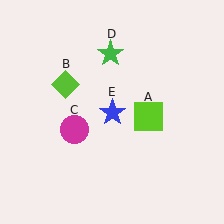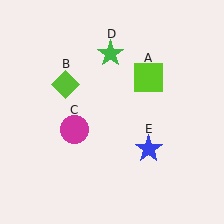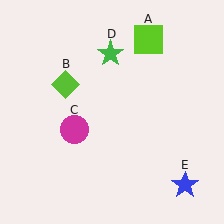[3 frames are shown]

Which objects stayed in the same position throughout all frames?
Lime diamond (object B) and magenta circle (object C) and green star (object D) remained stationary.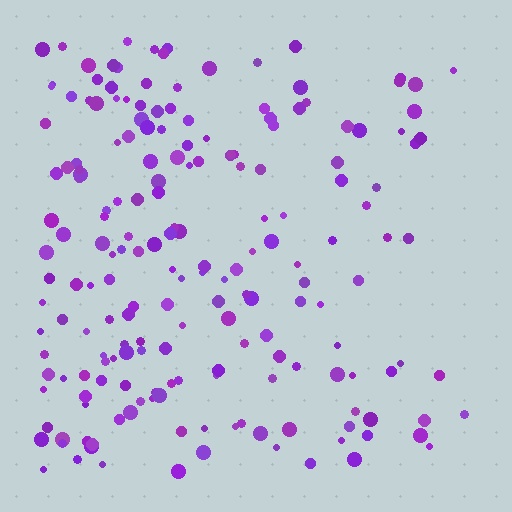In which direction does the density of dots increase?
From right to left, with the left side densest.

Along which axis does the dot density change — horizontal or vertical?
Horizontal.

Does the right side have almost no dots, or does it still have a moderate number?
Still a moderate number, just noticeably fewer than the left.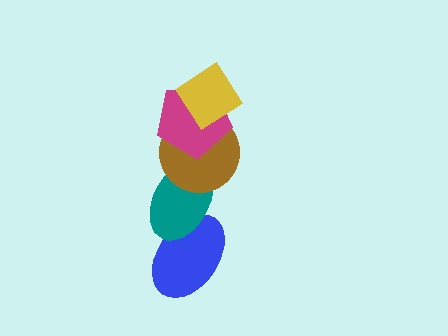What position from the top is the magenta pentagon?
The magenta pentagon is 2nd from the top.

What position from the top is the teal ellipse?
The teal ellipse is 4th from the top.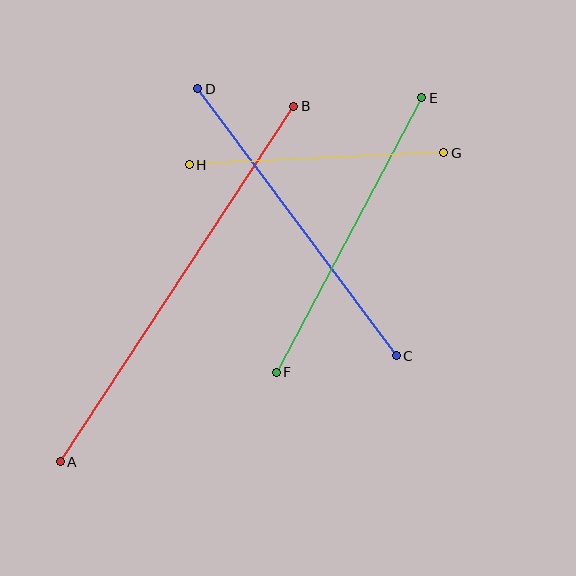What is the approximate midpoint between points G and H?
The midpoint is at approximately (317, 159) pixels.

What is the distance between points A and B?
The distance is approximately 426 pixels.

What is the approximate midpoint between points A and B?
The midpoint is at approximately (177, 284) pixels.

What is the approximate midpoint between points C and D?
The midpoint is at approximately (297, 222) pixels.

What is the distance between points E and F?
The distance is approximately 311 pixels.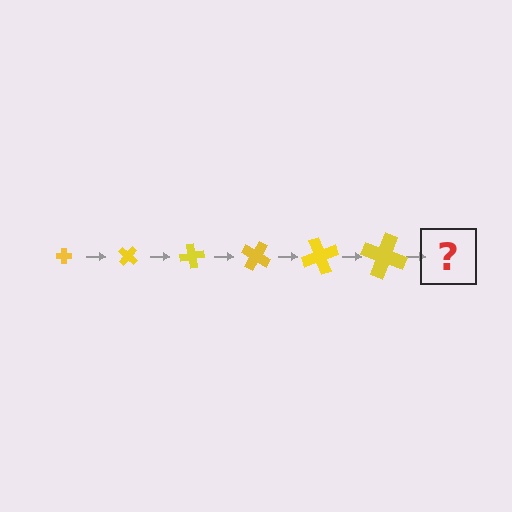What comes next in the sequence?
The next element should be a cross, larger than the previous one and rotated 240 degrees from the start.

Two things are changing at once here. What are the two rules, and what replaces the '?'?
The two rules are that the cross grows larger each step and it rotates 40 degrees each step. The '?' should be a cross, larger than the previous one and rotated 240 degrees from the start.